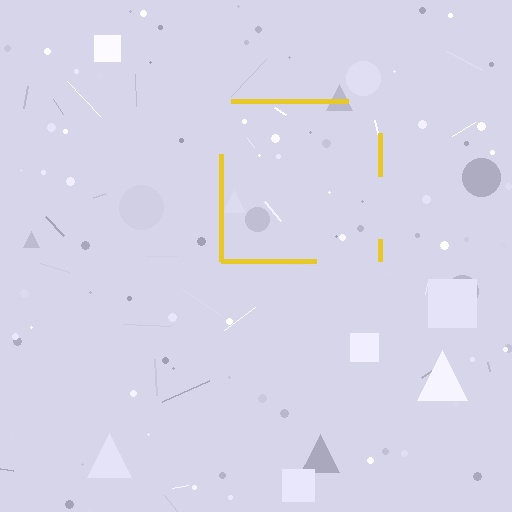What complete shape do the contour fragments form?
The contour fragments form a square.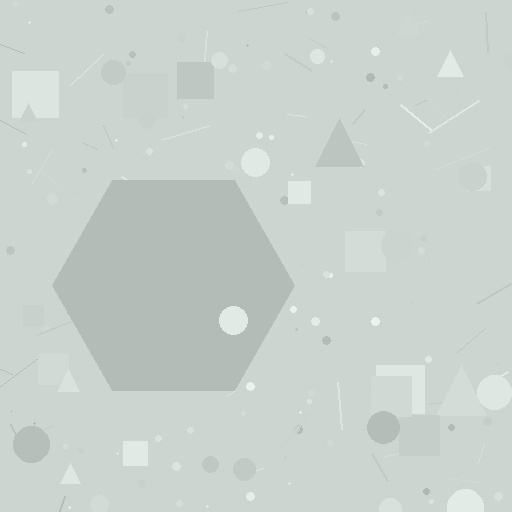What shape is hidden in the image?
A hexagon is hidden in the image.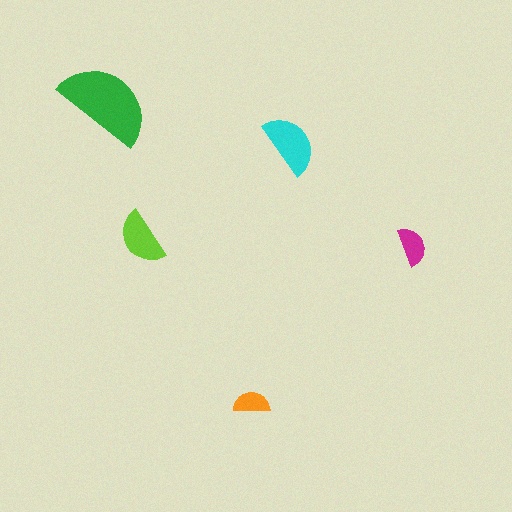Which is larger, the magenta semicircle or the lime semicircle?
The lime one.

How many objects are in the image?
There are 5 objects in the image.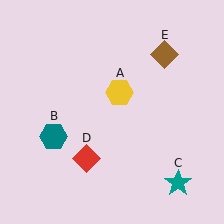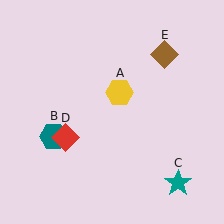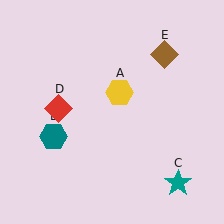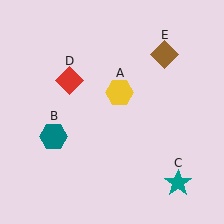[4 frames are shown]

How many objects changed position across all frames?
1 object changed position: red diamond (object D).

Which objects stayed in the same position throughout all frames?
Yellow hexagon (object A) and teal hexagon (object B) and teal star (object C) and brown diamond (object E) remained stationary.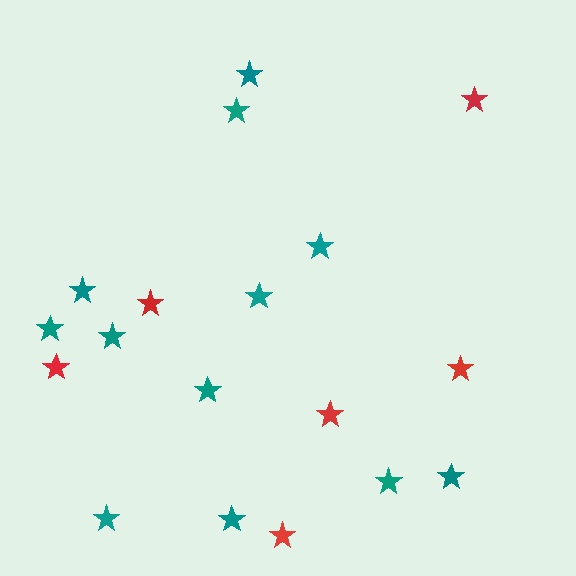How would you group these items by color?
There are 2 groups: one group of red stars (6) and one group of teal stars (12).